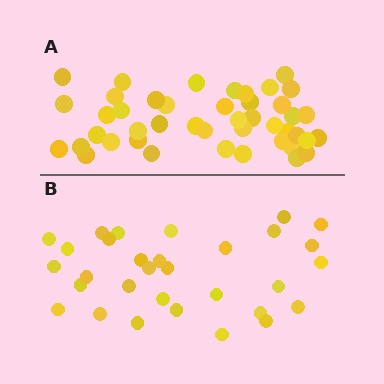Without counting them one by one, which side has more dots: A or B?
Region A (the top region) has more dots.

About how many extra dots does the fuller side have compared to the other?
Region A has approximately 15 more dots than region B.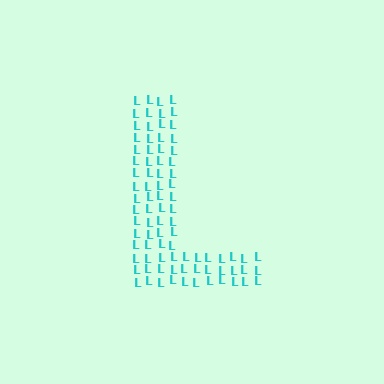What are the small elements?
The small elements are letter L's.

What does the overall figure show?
The overall figure shows the letter L.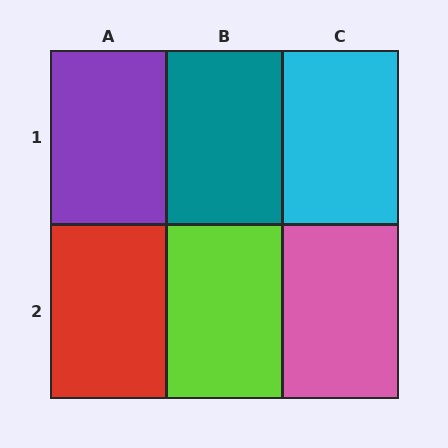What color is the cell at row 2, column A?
Red.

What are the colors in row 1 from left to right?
Purple, teal, cyan.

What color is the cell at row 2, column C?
Pink.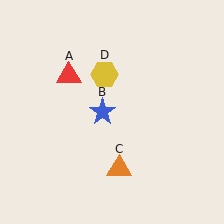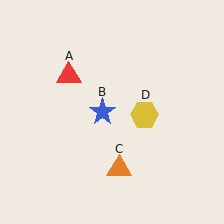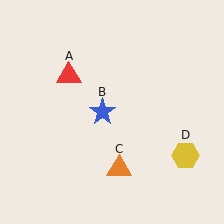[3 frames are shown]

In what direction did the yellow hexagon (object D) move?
The yellow hexagon (object D) moved down and to the right.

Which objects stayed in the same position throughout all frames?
Red triangle (object A) and blue star (object B) and orange triangle (object C) remained stationary.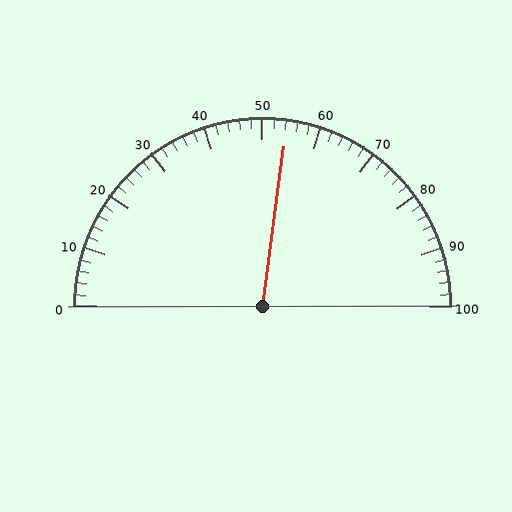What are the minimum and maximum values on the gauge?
The gauge ranges from 0 to 100.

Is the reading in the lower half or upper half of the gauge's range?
The reading is in the upper half of the range (0 to 100).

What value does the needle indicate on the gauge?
The needle indicates approximately 54.